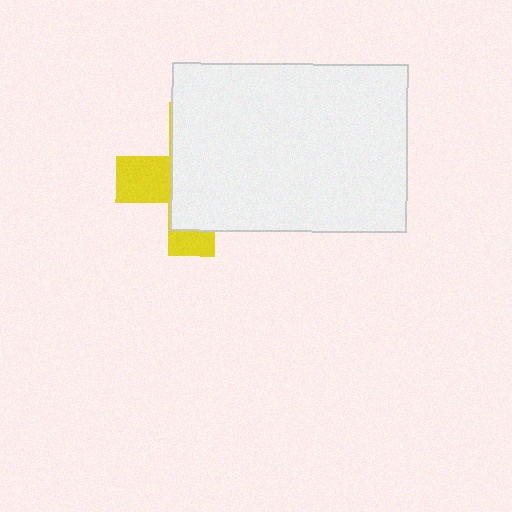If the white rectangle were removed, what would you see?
You would see the complete yellow cross.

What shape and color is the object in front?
The object in front is a white rectangle.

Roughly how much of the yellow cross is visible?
A small part of it is visible (roughly 32%).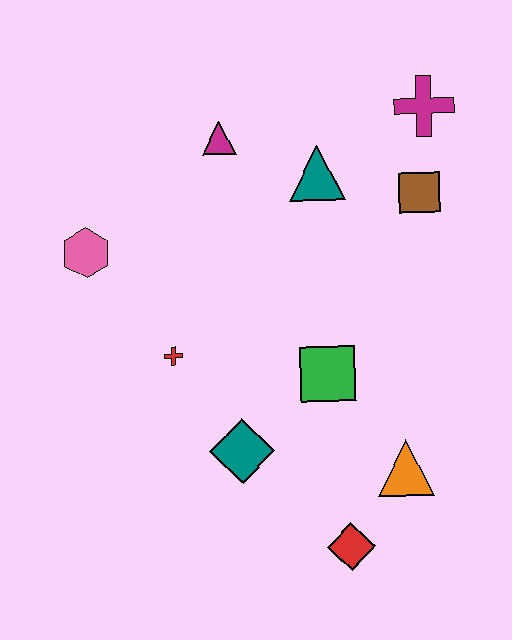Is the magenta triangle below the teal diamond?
No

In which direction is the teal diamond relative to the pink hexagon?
The teal diamond is below the pink hexagon.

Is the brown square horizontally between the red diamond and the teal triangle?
No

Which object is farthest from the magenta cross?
The red diamond is farthest from the magenta cross.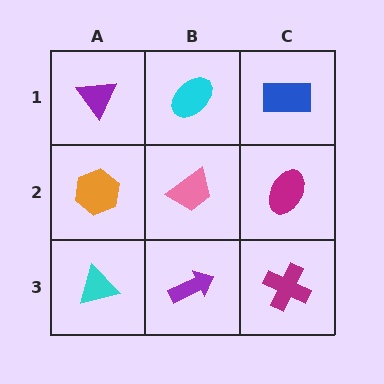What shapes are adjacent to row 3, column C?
A magenta ellipse (row 2, column C), a purple arrow (row 3, column B).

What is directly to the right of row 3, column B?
A magenta cross.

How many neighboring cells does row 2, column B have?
4.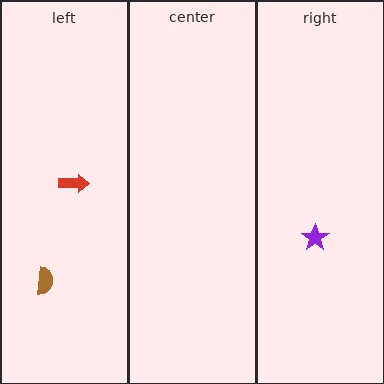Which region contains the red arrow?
The left region.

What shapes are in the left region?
The brown semicircle, the red arrow.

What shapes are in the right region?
The purple star.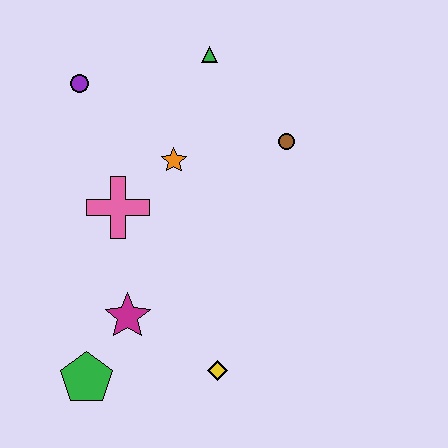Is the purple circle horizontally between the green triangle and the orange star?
No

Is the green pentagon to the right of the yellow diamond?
No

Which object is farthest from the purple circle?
The yellow diamond is farthest from the purple circle.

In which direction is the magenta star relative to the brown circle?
The magenta star is below the brown circle.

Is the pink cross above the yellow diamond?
Yes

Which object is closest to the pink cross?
The orange star is closest to the pink cross.